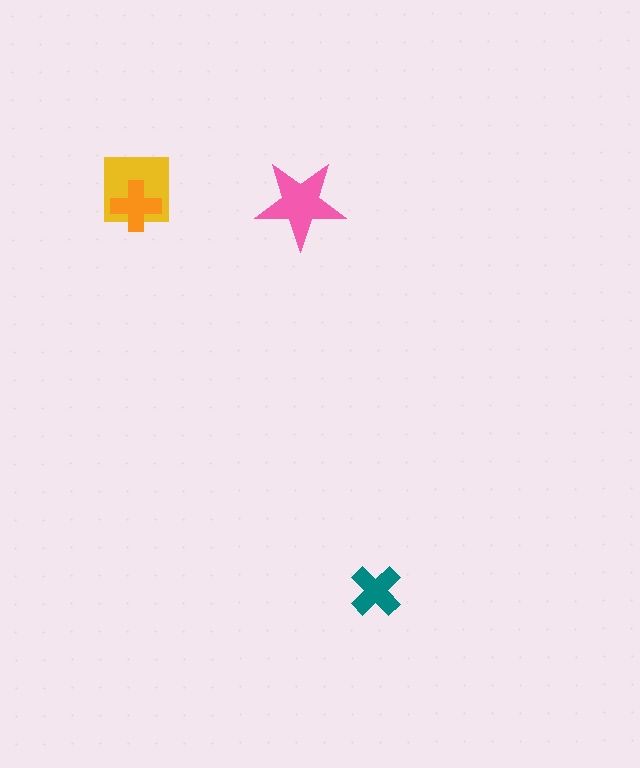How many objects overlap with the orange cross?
1 object overlaps with the orange cross.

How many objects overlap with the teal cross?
0 objects overlap with the teal cross.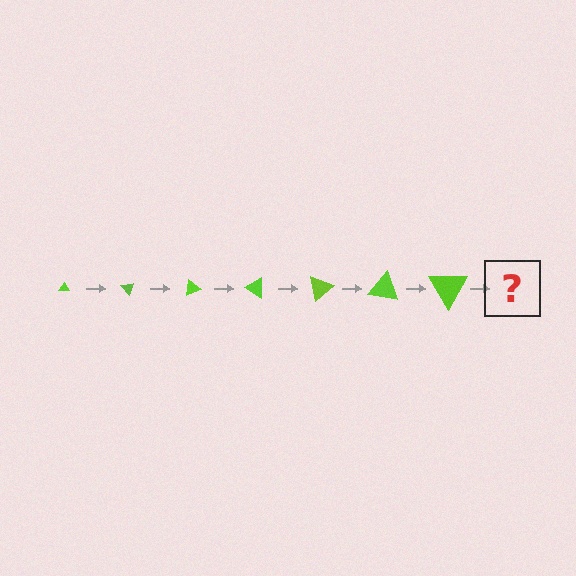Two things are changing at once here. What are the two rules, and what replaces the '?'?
The two rules are that the triangle grows larger each step and it rotates 50 degrees each step. The '?' should be a triangle, larger than the previous one and rotated 350 degrees from the start.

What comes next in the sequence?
The next element should be a triangle, larger than the previous one and rotated 350 degrees from the start.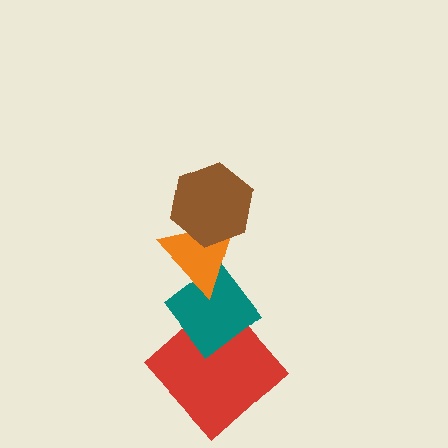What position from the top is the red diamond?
The red diamond is 4th from the top.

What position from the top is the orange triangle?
The orange triangle is 2nd from the top.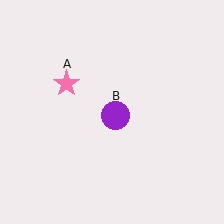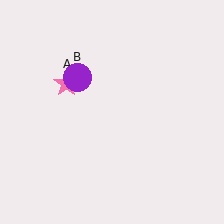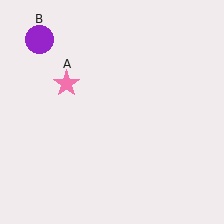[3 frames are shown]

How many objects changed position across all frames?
1 object changed position: purple circle (object B).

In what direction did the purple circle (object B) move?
The purple circle (object B) moved up and to the left.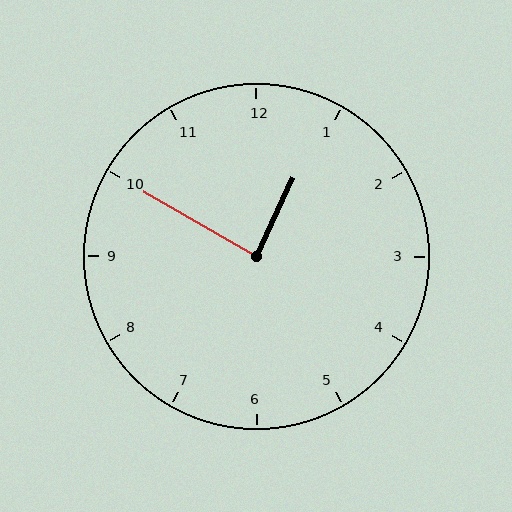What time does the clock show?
12:50.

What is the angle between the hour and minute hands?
Approximately 85 degrees.